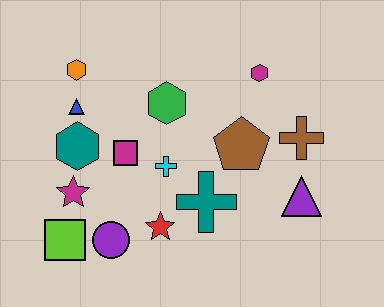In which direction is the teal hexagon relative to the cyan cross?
The teal hexagon is to the left of the cyan cross.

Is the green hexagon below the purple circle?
No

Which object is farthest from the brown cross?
The lime square is farthest from the brown cross.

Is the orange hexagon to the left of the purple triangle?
Yes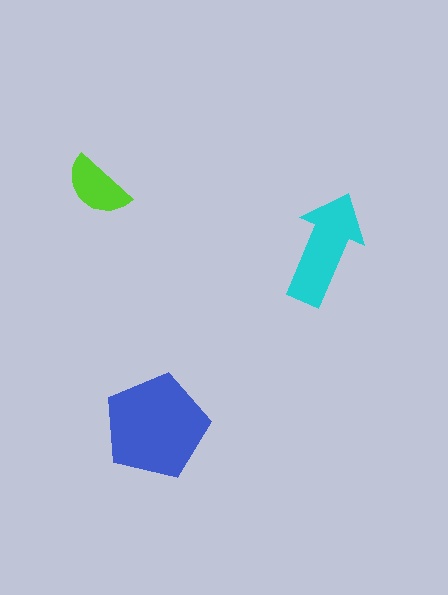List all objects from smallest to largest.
The lime semicircle, the cyan arrow, the blue pentagon.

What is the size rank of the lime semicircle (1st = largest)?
3rd.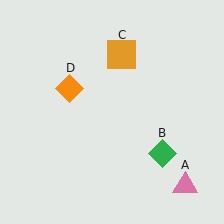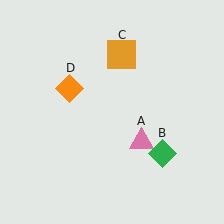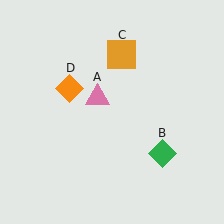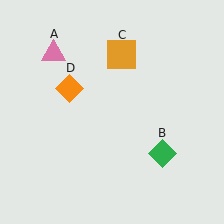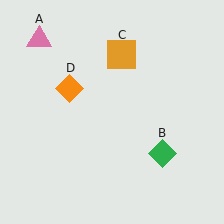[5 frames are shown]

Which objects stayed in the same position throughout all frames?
Green diamond (object B) and orange square (object C) and orange diamond (object D) remained stationary.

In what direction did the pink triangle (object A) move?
The pink triangle (object A) moved up and to the left.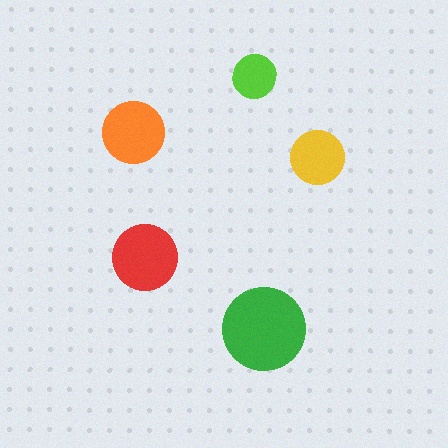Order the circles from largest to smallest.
the green one, the red one, the orange one, the yellow one, the lime one.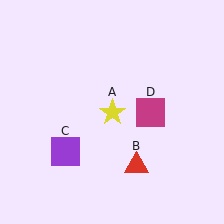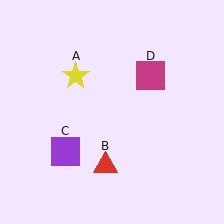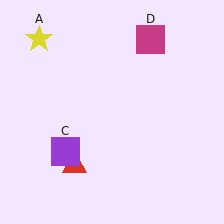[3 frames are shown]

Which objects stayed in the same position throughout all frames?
Purple square (object C) remained stationary.